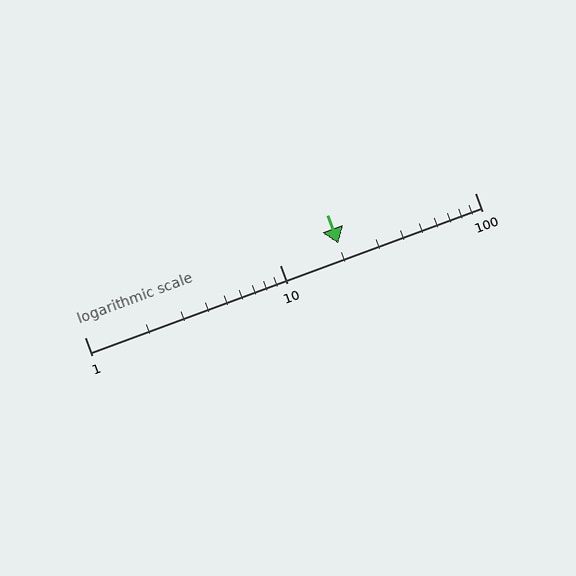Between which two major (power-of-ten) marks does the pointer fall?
The pointer is between 10 and 100.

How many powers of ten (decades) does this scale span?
The scale spans 2 decades, from 1 to 100.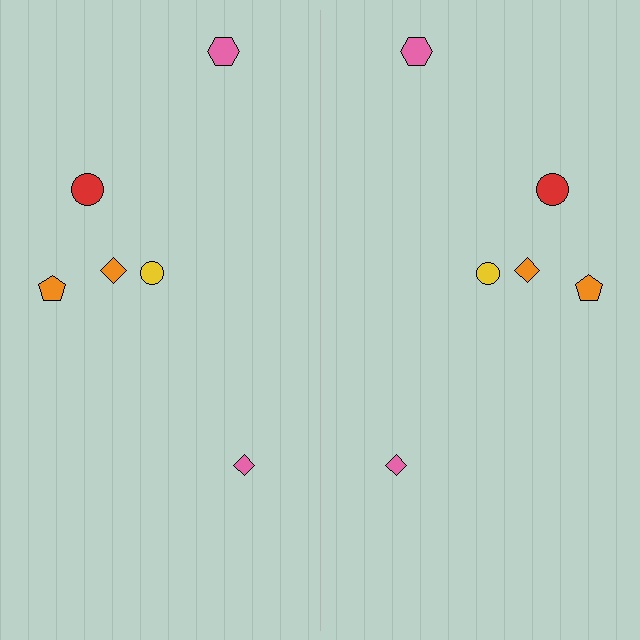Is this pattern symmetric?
Yes, this pattern has bilateral (reflection) symmetry.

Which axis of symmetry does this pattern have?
The pattern has a vertical axis of symmetry running through the center of the image.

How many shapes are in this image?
There are 12 shapes in this image.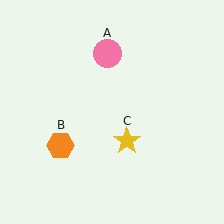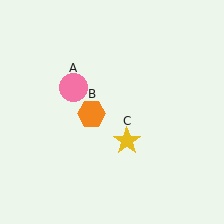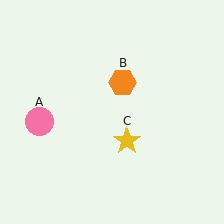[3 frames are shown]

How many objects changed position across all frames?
2 objects changed position: pink circle (object A), orange hexagon (object B).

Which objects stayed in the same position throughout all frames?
Yellow star (object C) remained stationary.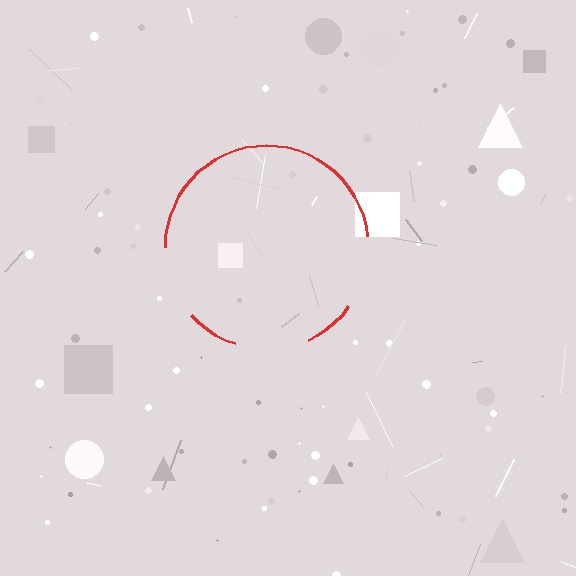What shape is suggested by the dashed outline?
The dashed outline suggests a circle.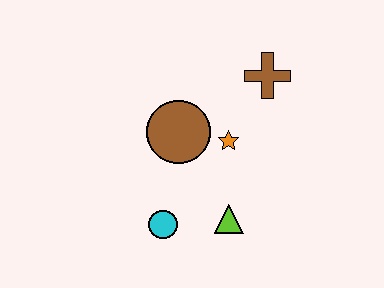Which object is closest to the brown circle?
The orange star is closest to the brown circle.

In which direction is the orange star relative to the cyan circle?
The orange star is above the cyan circle.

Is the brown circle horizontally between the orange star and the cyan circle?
Yes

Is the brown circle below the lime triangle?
No